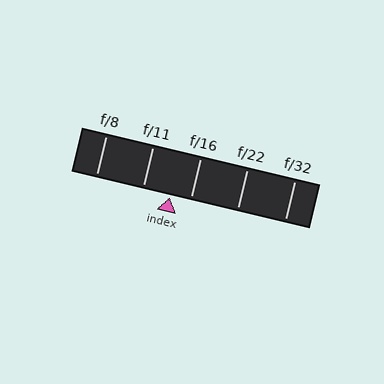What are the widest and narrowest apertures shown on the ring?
The widest aperture shown is f/8 and the narrowest is f/32.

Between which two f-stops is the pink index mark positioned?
The index mark is between f/11 and f/16.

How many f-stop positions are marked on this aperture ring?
There are 5 f-stop positions marked.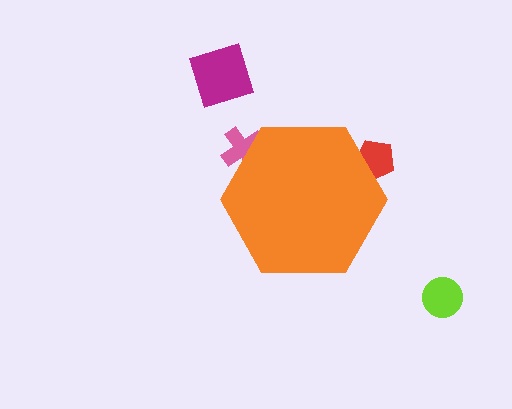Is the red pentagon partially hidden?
Yes, the red pentagon is partially hidden behind the orange hexagon.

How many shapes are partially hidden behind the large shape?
2 shapes are partially hidden.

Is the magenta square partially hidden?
No, the magenta square is fully visible.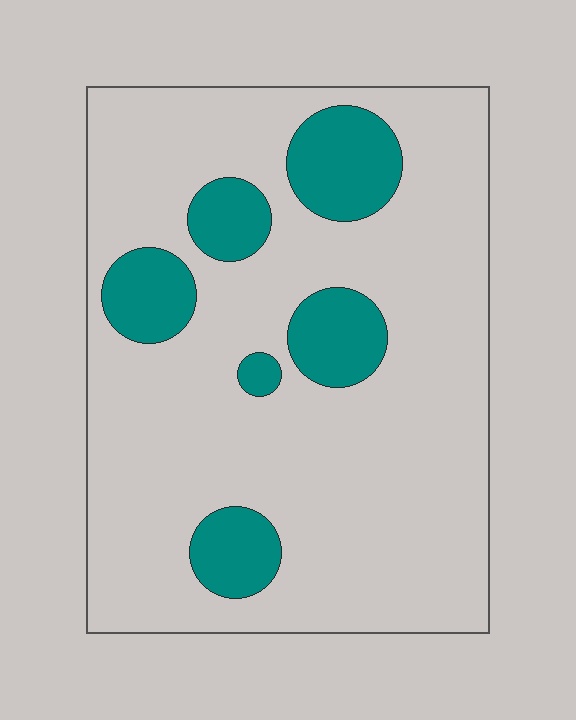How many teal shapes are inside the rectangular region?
6.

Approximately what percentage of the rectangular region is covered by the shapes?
Approximately 20%.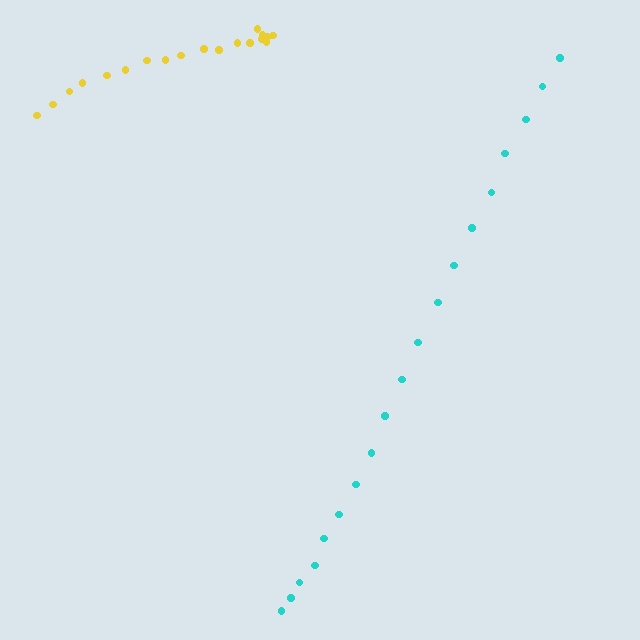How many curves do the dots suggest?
There are 2 distinct paths.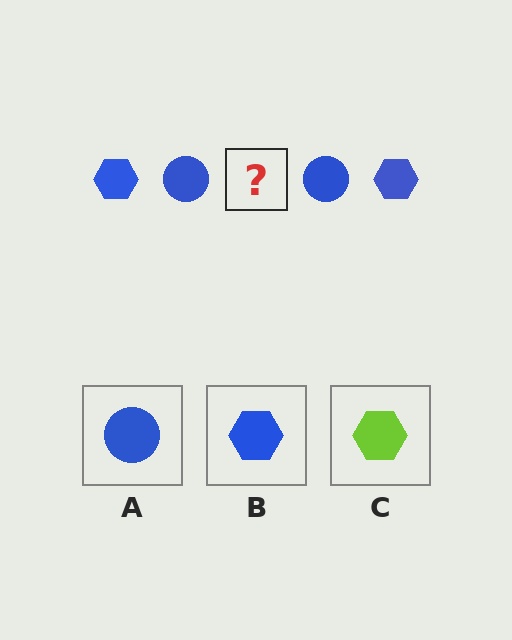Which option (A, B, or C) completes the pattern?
B.